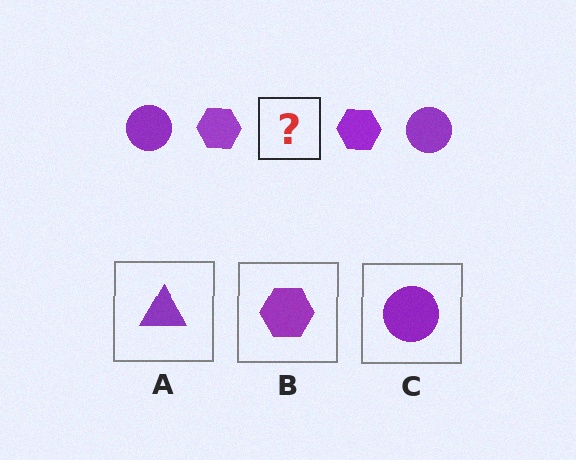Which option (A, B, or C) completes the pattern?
C.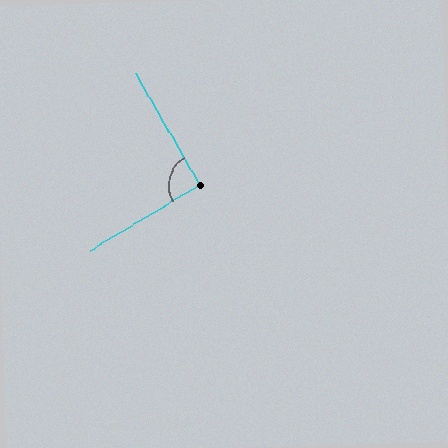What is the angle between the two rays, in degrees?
Approximately 91 degrees.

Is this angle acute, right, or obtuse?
It is approximately a right angle.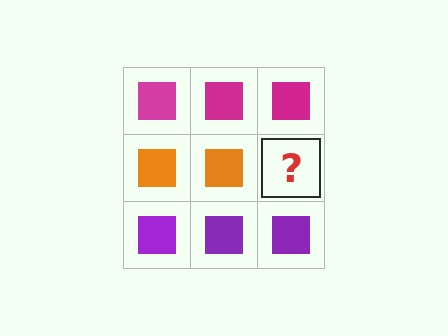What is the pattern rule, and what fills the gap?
The rule is that each row has a consistent color. The gap should be filled with an orange square.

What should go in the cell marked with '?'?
The missing cell should contain an orange square.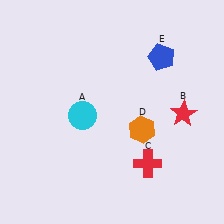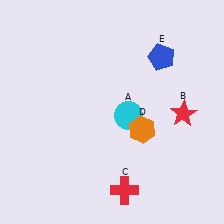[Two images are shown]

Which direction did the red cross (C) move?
The red cross (C) moved down.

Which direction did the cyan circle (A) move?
The cyan circle (A) moved right.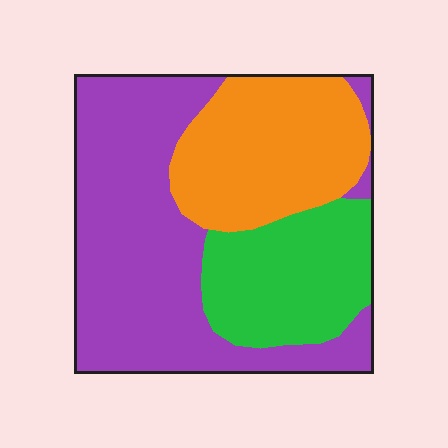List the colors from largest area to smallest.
From largest to smallest: purple, orange, green.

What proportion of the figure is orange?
Orange takes up about one quarter (1/4) of the figure.